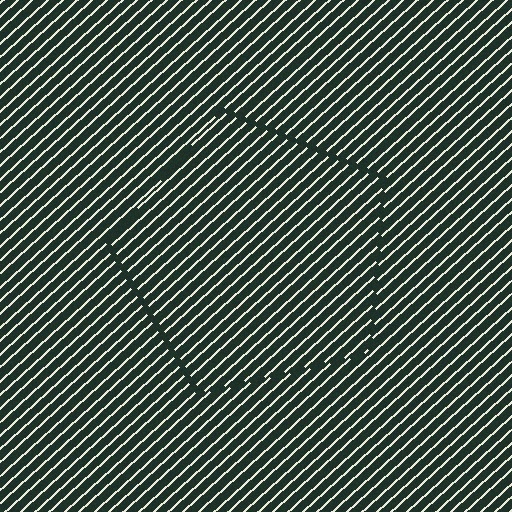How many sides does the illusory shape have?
5 sides — the line-ends trace a pentagon.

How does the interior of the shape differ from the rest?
The interior of the shape contains the same grating, shifted by half a period — the contour is defined by the phase discontinuity where line-ends from the inner and outer gratings abut.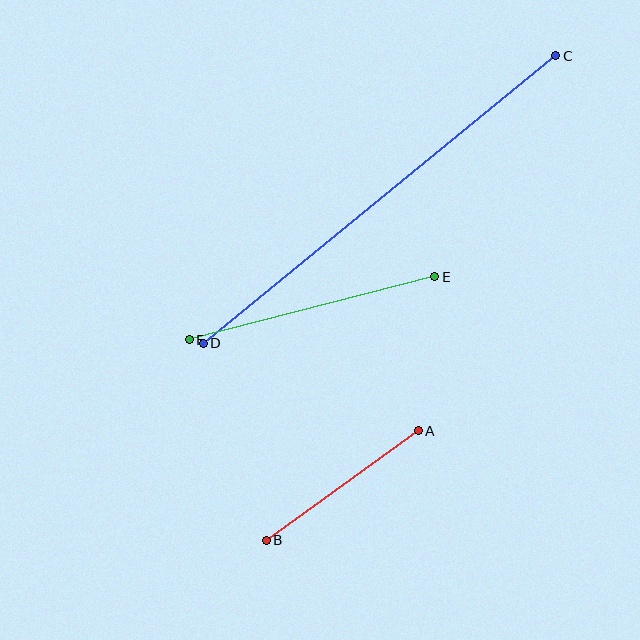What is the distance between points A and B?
The distance is approximately 188 pixels.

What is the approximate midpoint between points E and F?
The midpoint is at approximately (312, 308) pixels.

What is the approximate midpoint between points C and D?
The midpoint is at approximately (379, 199) pixels.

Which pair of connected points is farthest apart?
Points C and D are farthest apart.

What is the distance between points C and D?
The distance is approximately 455 pixels.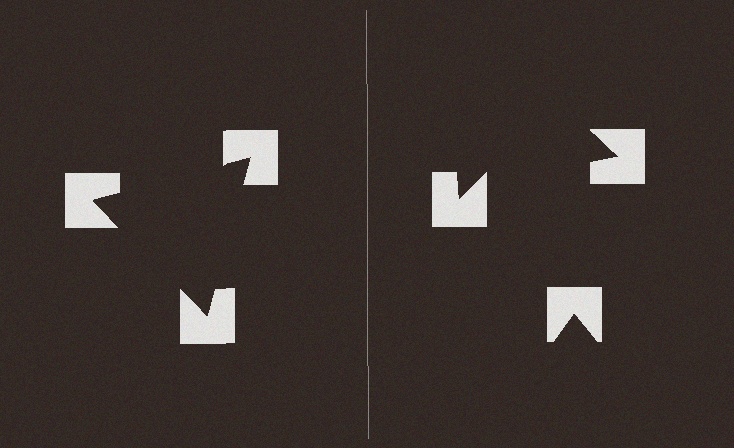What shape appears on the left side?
An illusory triangle.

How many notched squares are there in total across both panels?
6 — 3 on each side.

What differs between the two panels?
The notched squares are positioned identically on both sides; only the wedge orientations differ. On the left they align to a triangle; on the right they are misaligned.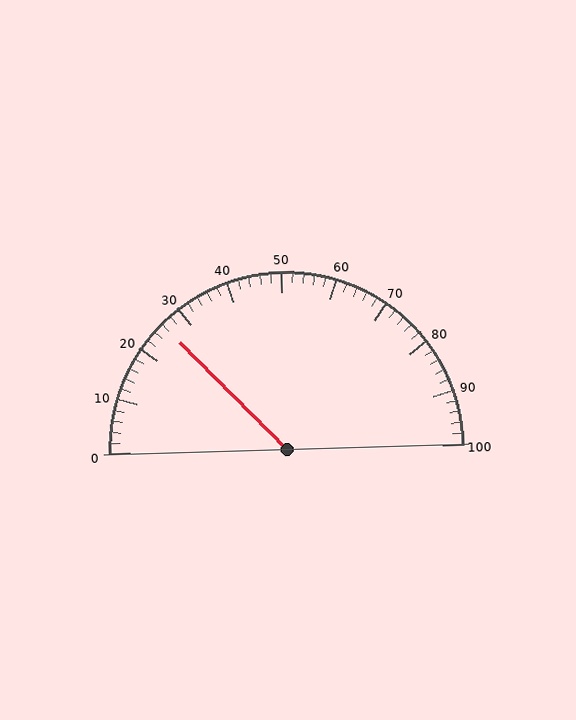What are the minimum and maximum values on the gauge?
The gauge ranges from 0 to 100.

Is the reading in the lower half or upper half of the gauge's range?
The reading is in the lower half of the range (0 to 100).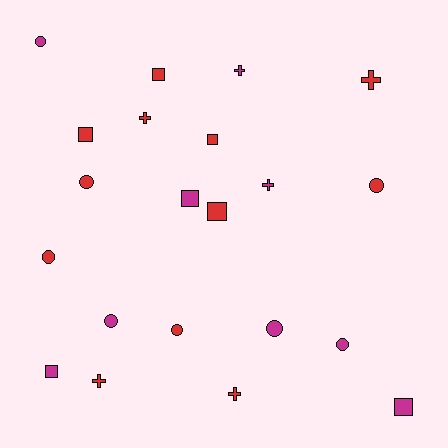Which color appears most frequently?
Red, with 12 objects.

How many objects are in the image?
There are 21 objects.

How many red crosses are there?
There are 4 red crosses.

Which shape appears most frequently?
Circle, with 8 objects.